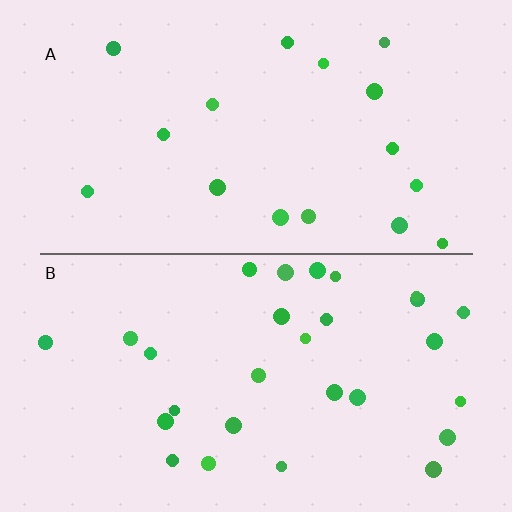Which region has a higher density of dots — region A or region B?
B (the bottom).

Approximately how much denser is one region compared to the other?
Approximately 1.7× — region B over region A.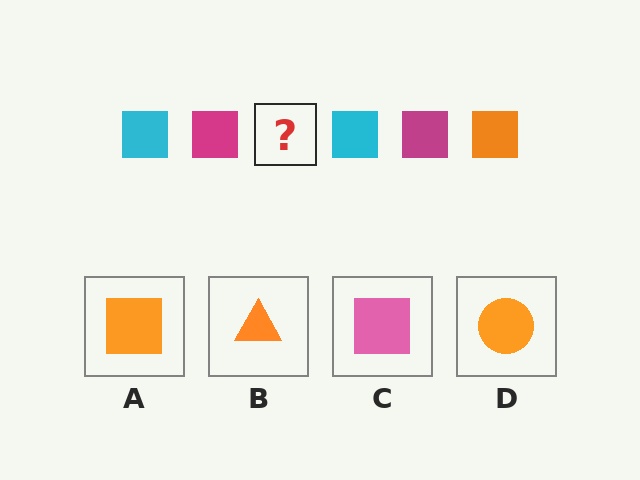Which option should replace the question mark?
Option A.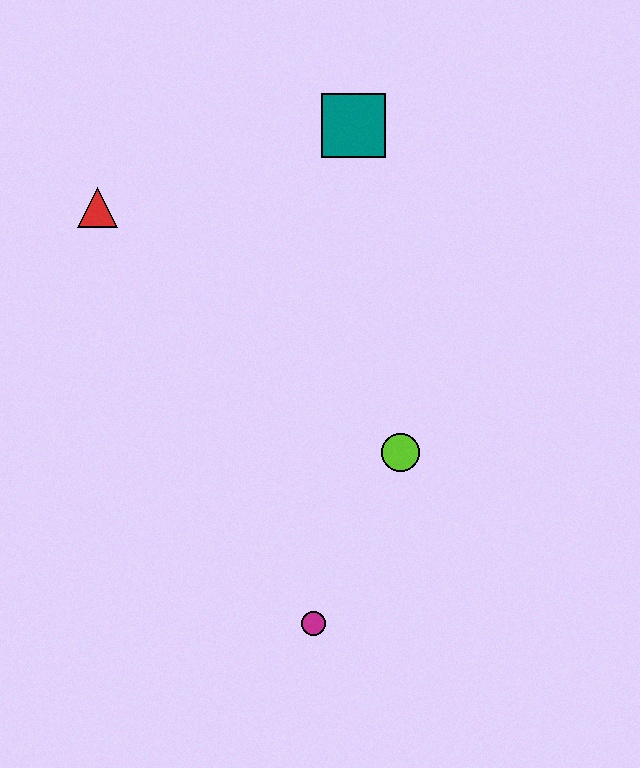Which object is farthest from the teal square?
The magenta circle is farthest from the teal square.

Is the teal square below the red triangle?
No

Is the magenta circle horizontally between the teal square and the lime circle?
No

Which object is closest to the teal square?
The red triangle is closest to the teal square.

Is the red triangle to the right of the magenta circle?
No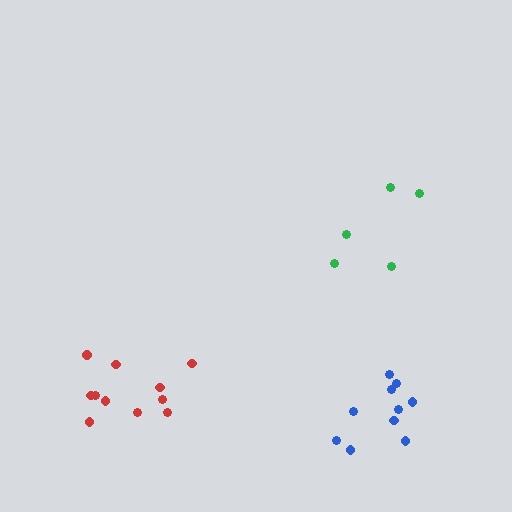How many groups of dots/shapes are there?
There are 3 groups.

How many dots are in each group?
Group 1: 11 dots, Group 2: 5 dots, Group 3: 10 dots (26 total).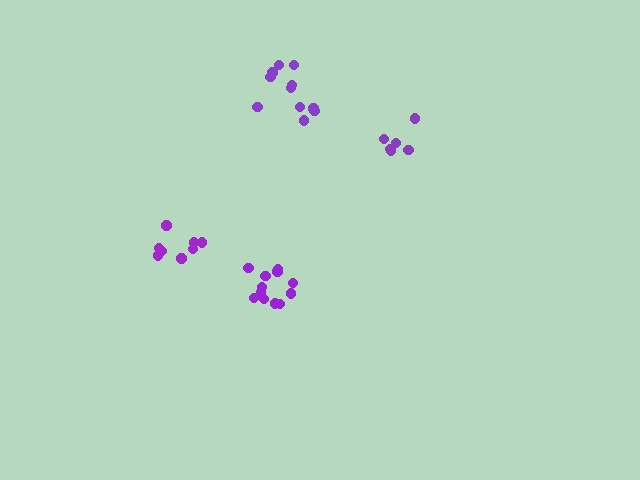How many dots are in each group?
Group 1: 6 dots, Group 2: 8 dots, Group 3: 11 dots, Group 4: 12 dots (37 total).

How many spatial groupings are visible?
There are 4 spatial groupings.